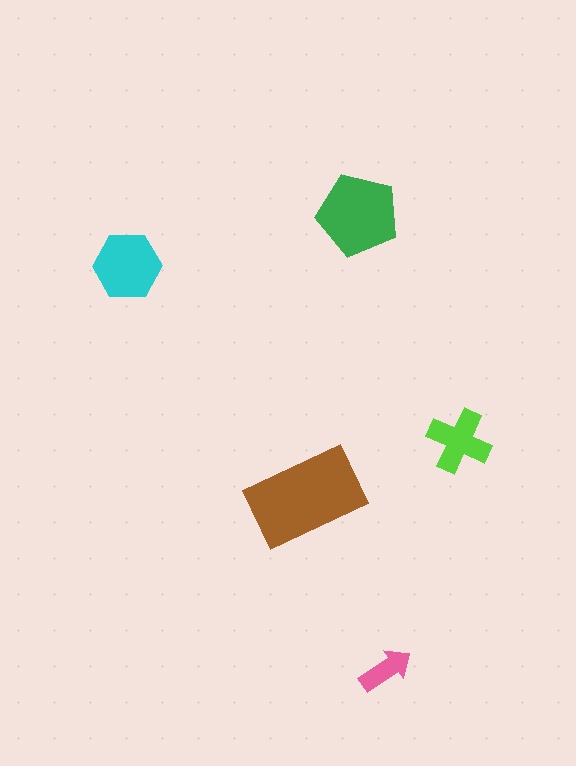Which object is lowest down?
The pink arrow is bottommost.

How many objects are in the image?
There are 5 objects in the image.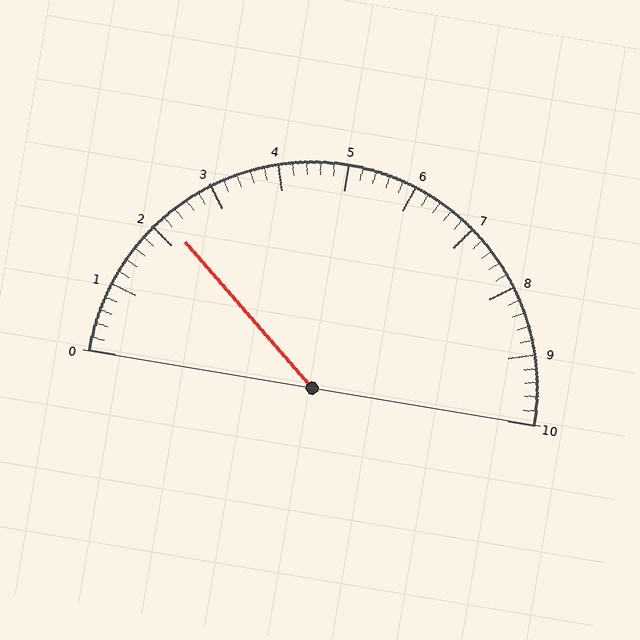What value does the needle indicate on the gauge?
The needle indicates approximately 2.2.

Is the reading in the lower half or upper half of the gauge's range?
The reading is in the lower half of the range (0 to 10).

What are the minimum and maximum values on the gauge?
The gauge ranges from 0 to 10.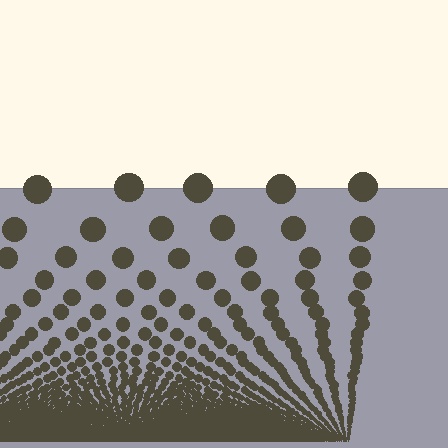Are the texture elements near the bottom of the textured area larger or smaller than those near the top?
Smaller. The gradient is inverted — elements near the bottom are smaller and denser.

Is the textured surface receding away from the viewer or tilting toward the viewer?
The surface appears to tilt toward the viewer. Texture elements get larger and sparser toward the top.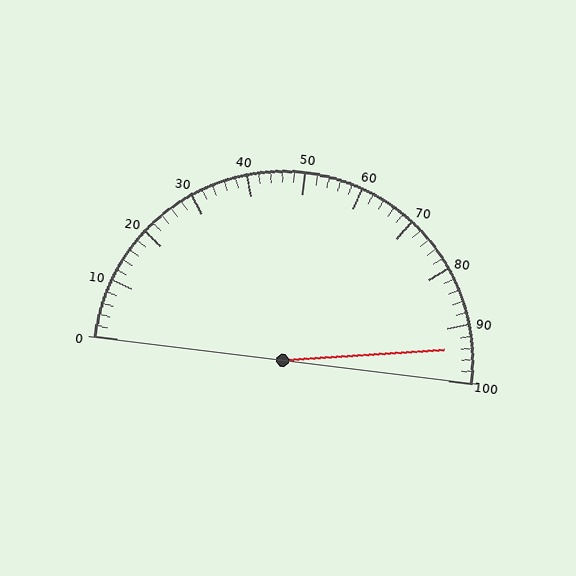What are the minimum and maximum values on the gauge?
The gauge ranges from 0 to 100.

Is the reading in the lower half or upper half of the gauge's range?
The reading is in the upper half of the range (0 to 100).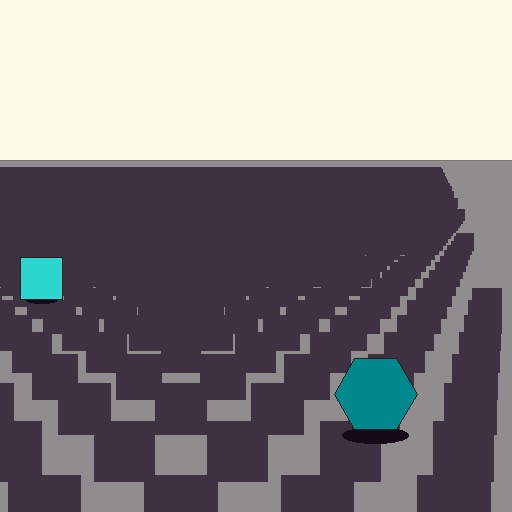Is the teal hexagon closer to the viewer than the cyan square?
Yes. The teal hexagon is closer — you can tell from the texture gradient: the ground texture is coarser near it.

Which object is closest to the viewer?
The teal hexagon is closest. The texture marks near it are larger and more spread out.